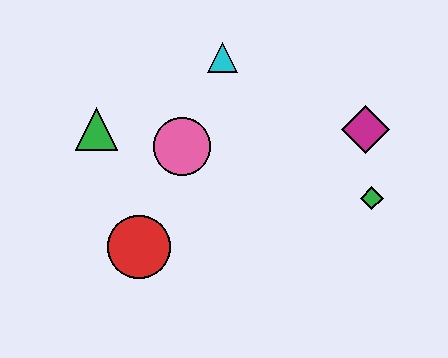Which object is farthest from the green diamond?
The green triangle is farthest from the green diamond.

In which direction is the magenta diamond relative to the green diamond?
The magenta diamond is above the green diamond.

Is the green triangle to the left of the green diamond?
Yes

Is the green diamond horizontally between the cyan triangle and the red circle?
No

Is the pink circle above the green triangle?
No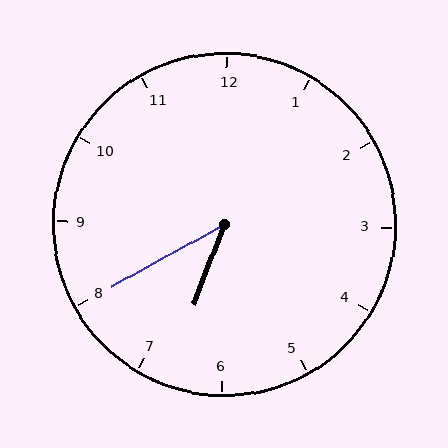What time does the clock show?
6:40.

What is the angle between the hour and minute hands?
Approximately 40 degrees.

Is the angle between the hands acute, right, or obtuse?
It is acute.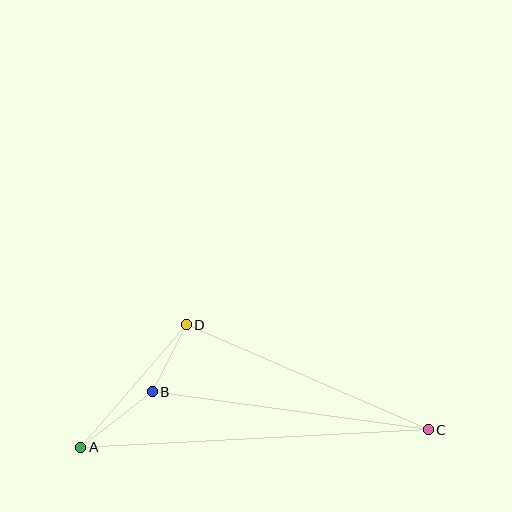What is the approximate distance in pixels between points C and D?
The distance between C and D is approximately 264 pixels.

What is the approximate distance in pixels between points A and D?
The distance between A and D is approximately 161 pixels.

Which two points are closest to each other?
Points B and D are closest to each other.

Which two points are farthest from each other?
Points A and C are farthest from each other.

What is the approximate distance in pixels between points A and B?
The distance between A and B is approximately 90 pixels.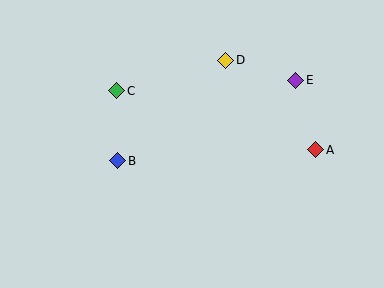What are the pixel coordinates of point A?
Point A is at (316, 150).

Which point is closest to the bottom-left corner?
Point B is closest to the bottom-left corner.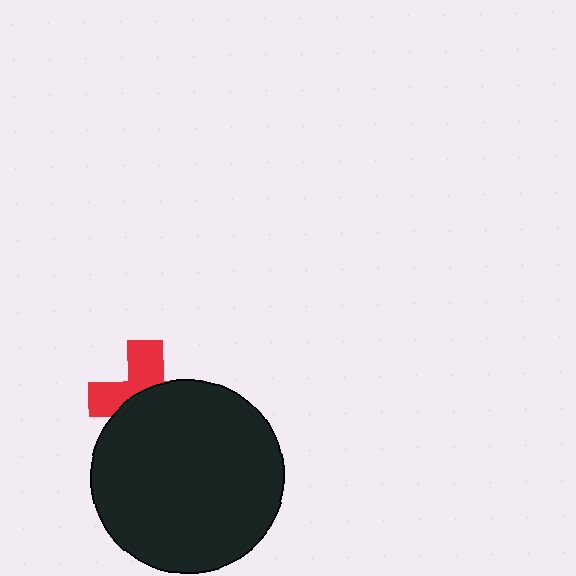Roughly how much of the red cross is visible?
A small part of it is visible (roughly 43%).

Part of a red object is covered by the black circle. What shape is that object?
It is a cross.